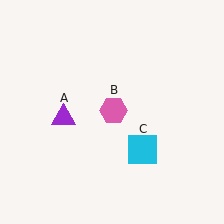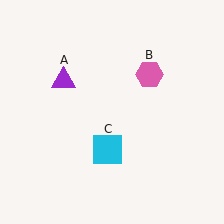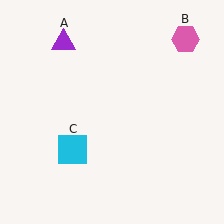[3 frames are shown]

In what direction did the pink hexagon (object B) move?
The pink hexagon (object B) moved up and to the right.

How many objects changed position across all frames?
3 objects changed position: purple triangle (object A), pink hexagon (object B), cyan square (object C).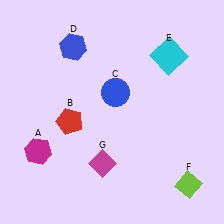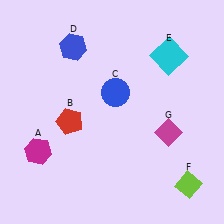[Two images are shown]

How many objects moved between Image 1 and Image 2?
1 object moved between the two images.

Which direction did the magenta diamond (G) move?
The magenta diamond (G) moved right.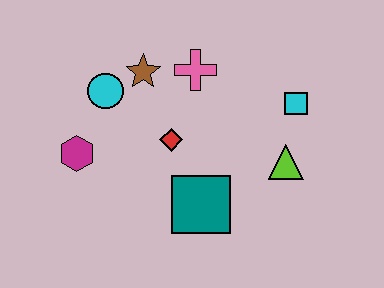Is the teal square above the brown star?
No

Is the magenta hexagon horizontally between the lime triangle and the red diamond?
No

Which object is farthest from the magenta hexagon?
The cyan square is farthest from the magenta hexagon.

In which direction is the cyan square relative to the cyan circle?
The cyan square is to the right of the cyan circle.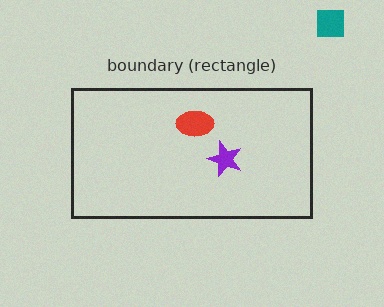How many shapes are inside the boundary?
2 inside, 1 outside.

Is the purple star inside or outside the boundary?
Inside.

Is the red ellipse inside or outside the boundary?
Inside.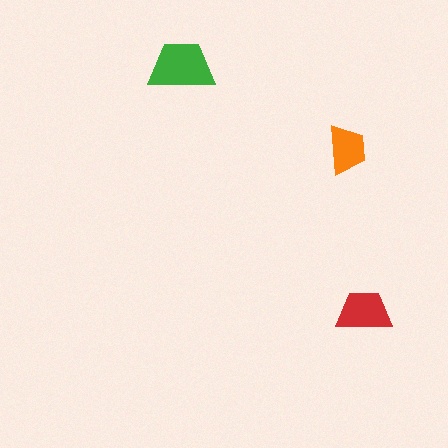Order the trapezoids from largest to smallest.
the green one, the red one, the orange one.